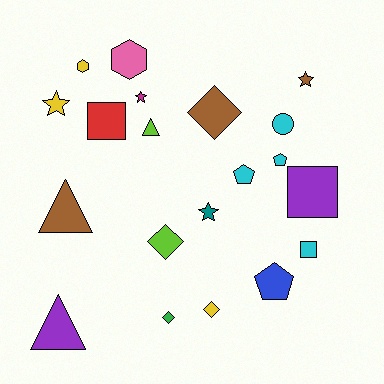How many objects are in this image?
There are 20 objects.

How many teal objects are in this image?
There is 1 teal object.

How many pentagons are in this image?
There are 3 pentagons.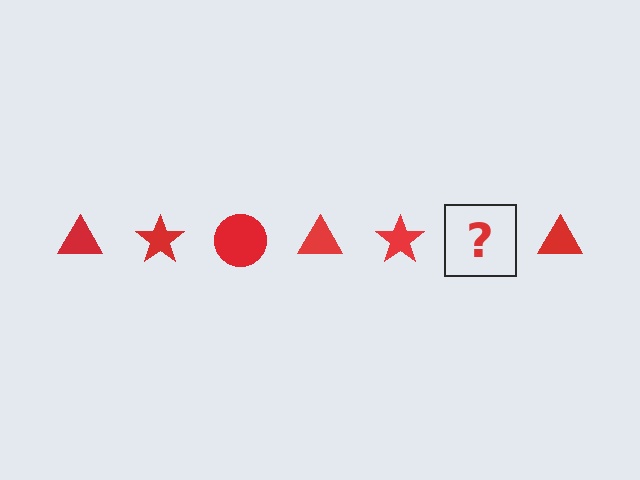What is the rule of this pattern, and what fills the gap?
The rule is that the pattern cycles through triangle, star, circle shapes in red. The gap should be filled with a red circle.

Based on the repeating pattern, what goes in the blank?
The blank should be a red circle.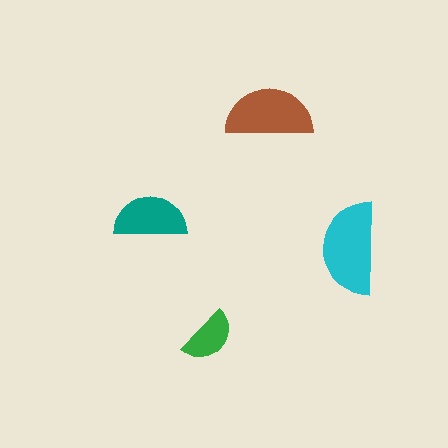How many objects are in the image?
There are 4 objects in the image.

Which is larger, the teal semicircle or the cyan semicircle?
The cyan one.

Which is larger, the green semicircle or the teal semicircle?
The teal one.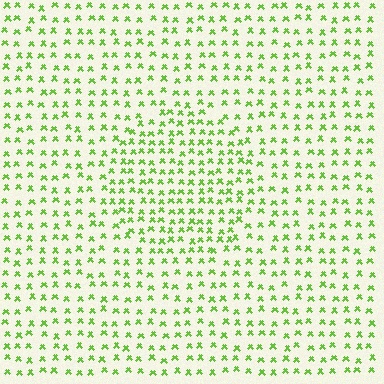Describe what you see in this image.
The image contains small lime elements arranged at two different densities. A circle-shaped region is visible where the elements are more densely packed than the surrounding area.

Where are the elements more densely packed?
The elements are more densely packed inside the circle boundary.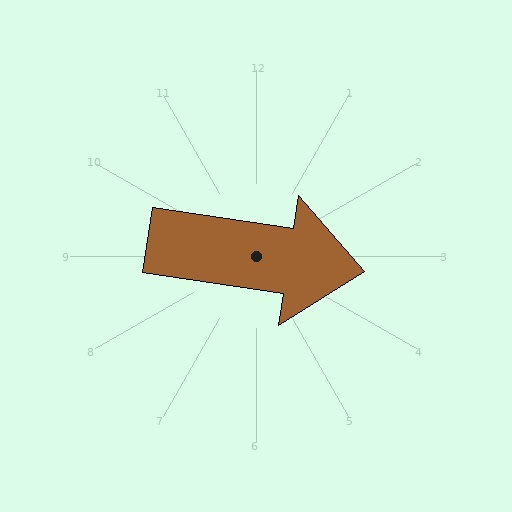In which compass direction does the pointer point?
East.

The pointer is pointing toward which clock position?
Roughly 3 o'clock.